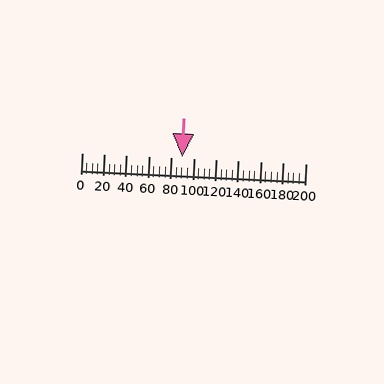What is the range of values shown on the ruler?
The ruler shows values from 0 to 200.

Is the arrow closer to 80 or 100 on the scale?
The arrow is closer to 100.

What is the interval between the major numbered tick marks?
The major tick marks are spaced 20 units apart.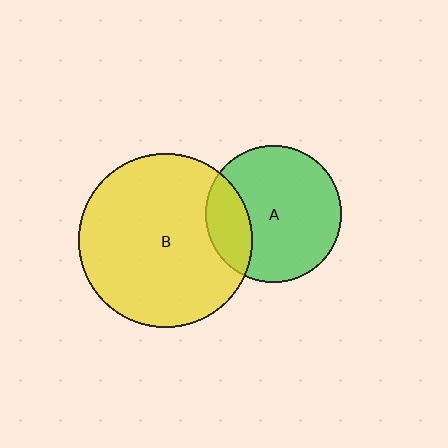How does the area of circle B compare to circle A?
Approximately 1.6 times.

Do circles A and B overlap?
Yes.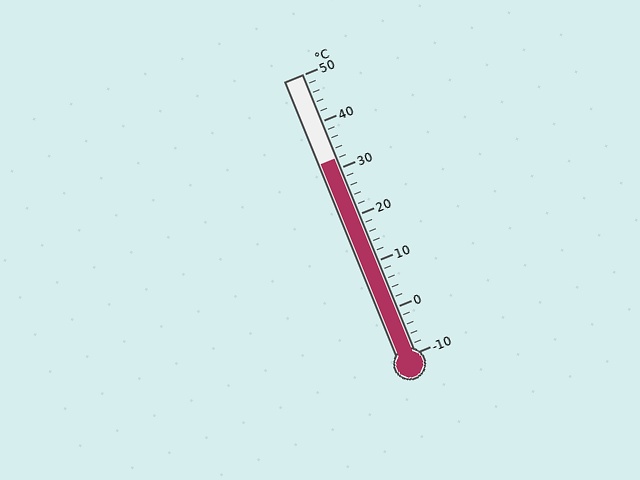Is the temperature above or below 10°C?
The temperature is above 10°C.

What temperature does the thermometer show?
The thermometer shows approximately 32°C.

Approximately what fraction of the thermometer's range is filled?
The thermometer is filled to approximately 70% of its range.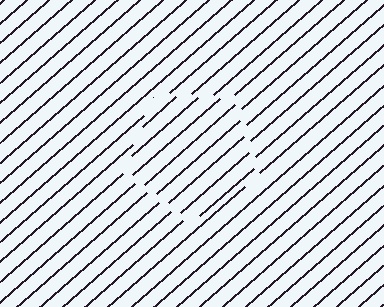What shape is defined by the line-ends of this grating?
An illusory pentagon. The interior of the shape contains the same grating, shifted by half a period — the contour is defined by the phase discontinuity where line-ends from the inner and outer gratings abut.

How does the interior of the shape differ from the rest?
The interior of the shape contains the same grating, shifted by half a period — the contour is defined by the phase discontinuity where line-ends from the inner and outer gratings abut.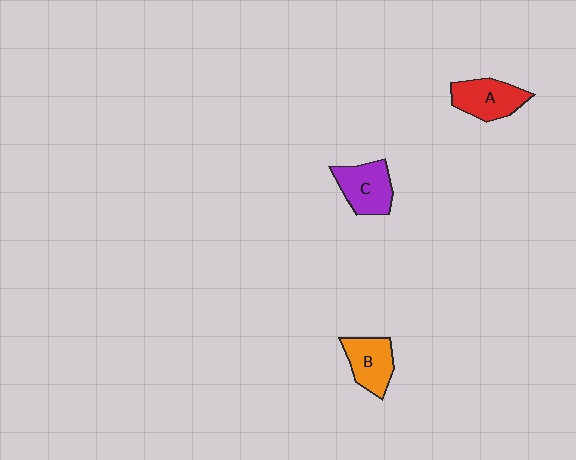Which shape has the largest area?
Shape A (red).